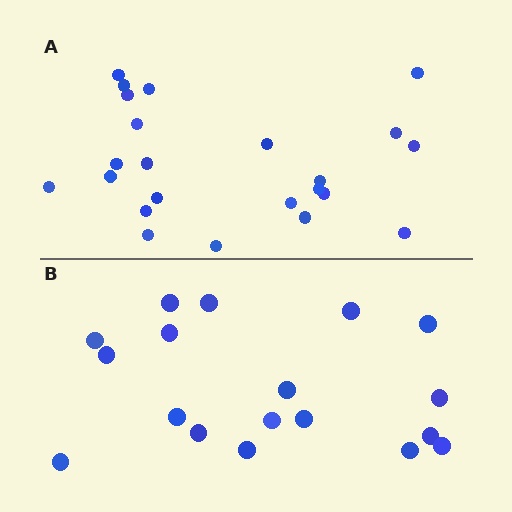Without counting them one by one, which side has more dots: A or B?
Region A (the top region) has more dots.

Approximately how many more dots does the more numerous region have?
Region A has about 5 more dots than region B.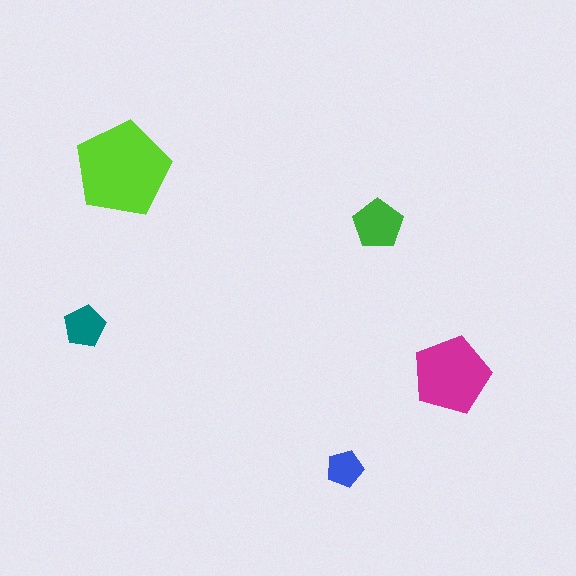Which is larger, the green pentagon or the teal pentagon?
The green one.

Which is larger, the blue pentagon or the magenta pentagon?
The magenta one.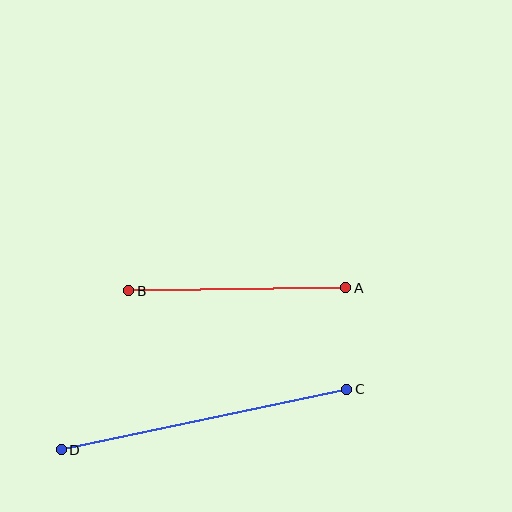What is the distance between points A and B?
The distance is approximately 217 pixels.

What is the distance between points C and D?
The distance is approximately 292 pixels.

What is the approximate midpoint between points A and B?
The midpoint is at approximately (237, 289) pixels.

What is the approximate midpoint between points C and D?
The midpoint is at approximately (204, 420) pixels.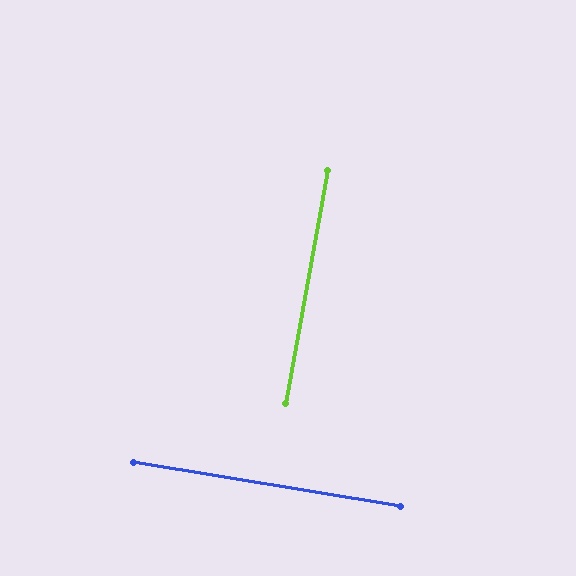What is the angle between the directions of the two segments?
Approximately 89 degrees.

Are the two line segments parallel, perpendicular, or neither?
Perpendicular — they meet at approximately 89°.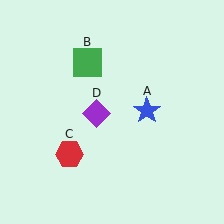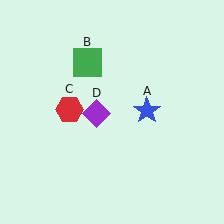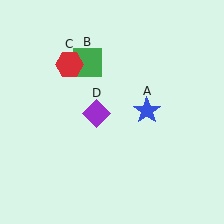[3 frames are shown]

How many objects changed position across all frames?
1 object changed position: red hexagon (object C).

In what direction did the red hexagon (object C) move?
The red hexagon (object C) moved up.